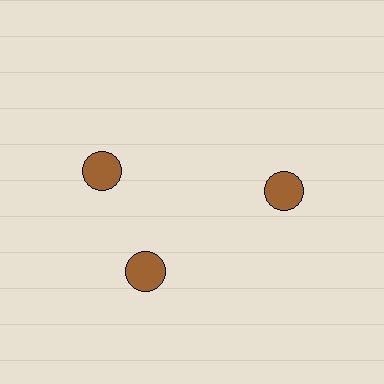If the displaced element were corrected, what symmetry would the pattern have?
It would have 3-fold rotational symmetry — the pattern would map onto itself every 120 degrees.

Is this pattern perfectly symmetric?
No. The 3 brown circles are arranged in a ring, but one element near the 11 o'clock position is rotated out of alignment along the ring, breaking the 3-fold rotational symmetry.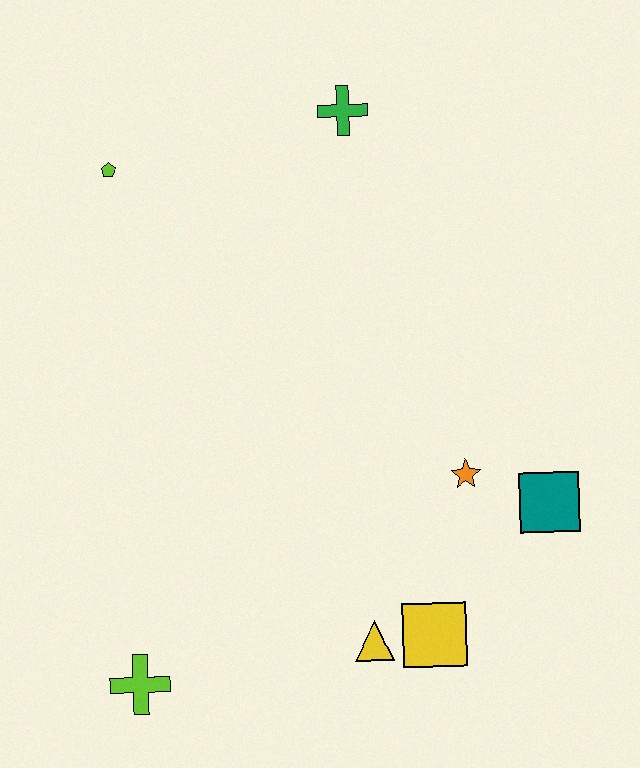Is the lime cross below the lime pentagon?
Yes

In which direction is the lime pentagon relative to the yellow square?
The lime pentagon is above the yellow square.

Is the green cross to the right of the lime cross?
Yes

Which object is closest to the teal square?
The orange star is closest to the teal square.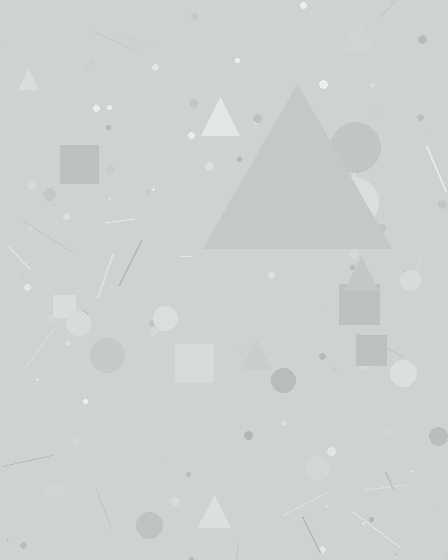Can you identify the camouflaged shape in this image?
The camouflaged shape is a triangle.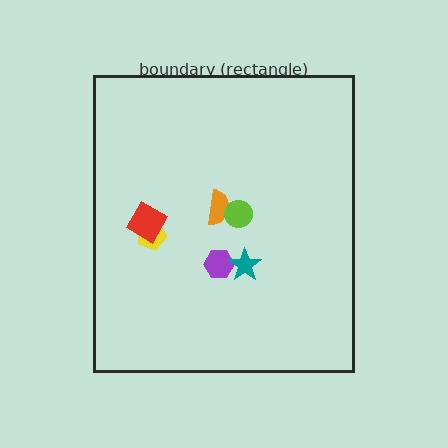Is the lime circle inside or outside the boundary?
Inside.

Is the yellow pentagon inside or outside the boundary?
Inside.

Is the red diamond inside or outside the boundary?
Inside.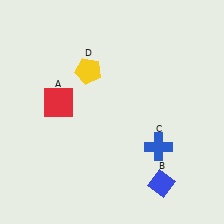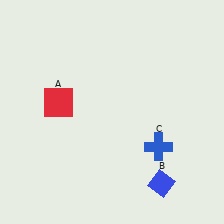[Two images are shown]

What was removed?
The yellow pentagon (D) was removed in Image 2.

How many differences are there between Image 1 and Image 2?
There is 1 difference between the two images.